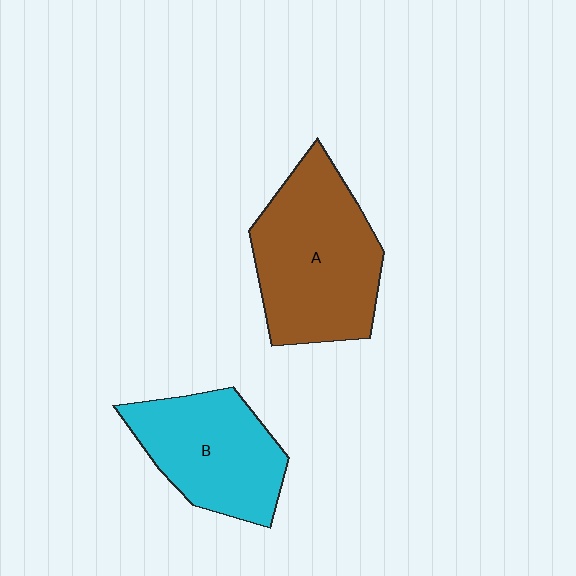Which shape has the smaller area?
Shape B (cyan).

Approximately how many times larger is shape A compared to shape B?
Approximately 1.3 times.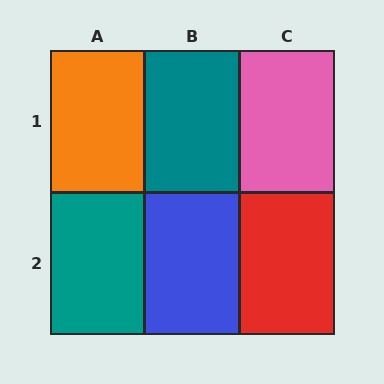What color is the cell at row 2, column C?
Red.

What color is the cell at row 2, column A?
Teal.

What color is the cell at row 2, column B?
Blue.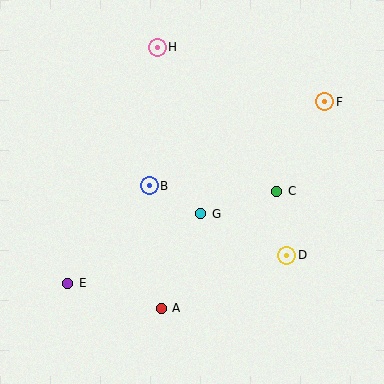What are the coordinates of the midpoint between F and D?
The midpoint between F and D is at (306, 179).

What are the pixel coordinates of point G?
Point G is at (201, 214).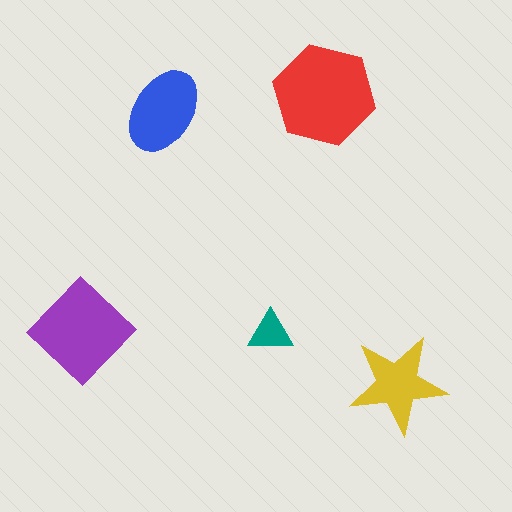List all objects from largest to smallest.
The red hexagon, the purple diamond, the blue ellipse, the yellow star, the teal triangle.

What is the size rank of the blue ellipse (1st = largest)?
3rd.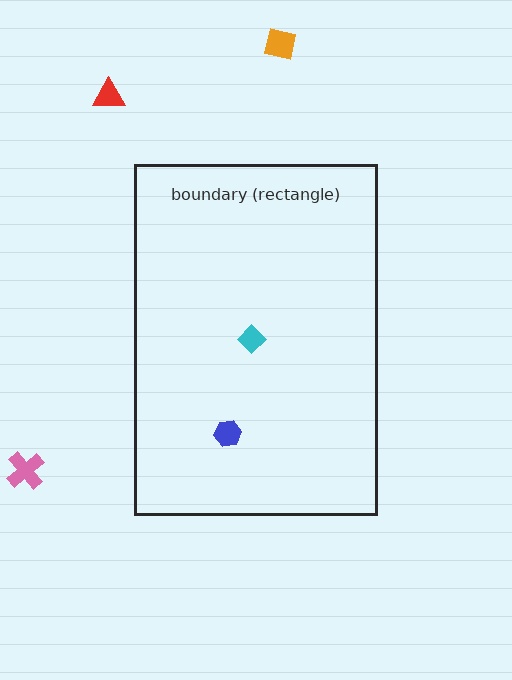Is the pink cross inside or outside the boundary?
Outside.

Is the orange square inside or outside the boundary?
Outside.